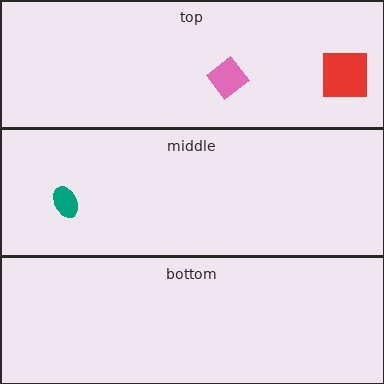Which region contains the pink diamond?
The top region.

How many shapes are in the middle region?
1.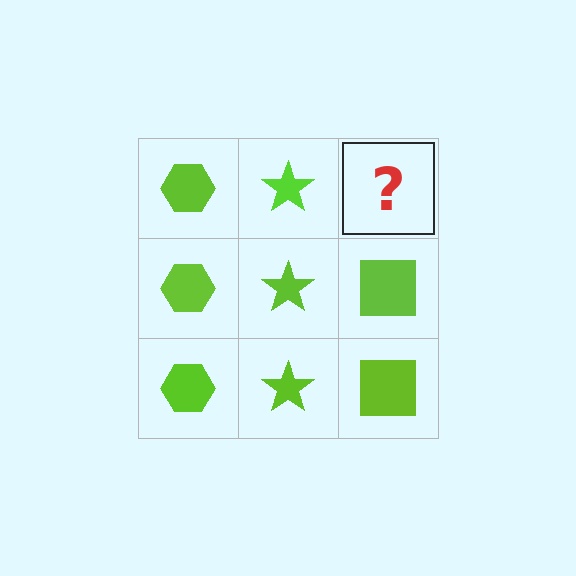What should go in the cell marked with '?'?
The missing cell should contain a lime square.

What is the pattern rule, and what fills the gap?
The rule is that each column has a consistent shape. The gap should be filled with a lime square.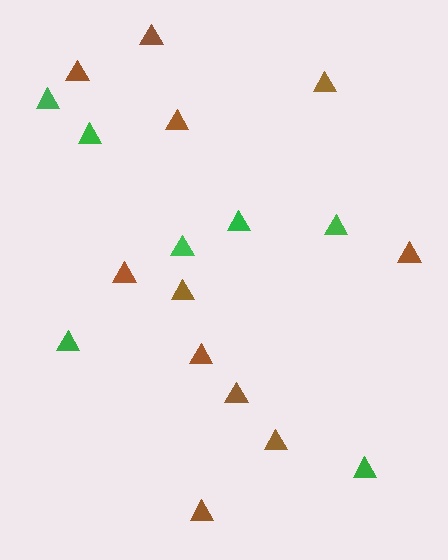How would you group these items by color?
There are 2 groups: one group of green triangles (7) and one group of brown triangles (11).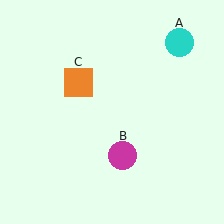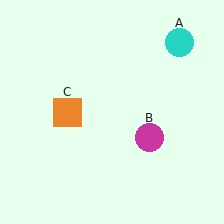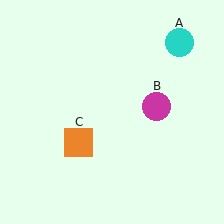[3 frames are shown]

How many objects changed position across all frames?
2 objects changed position: magenta circle (object B), orange square (object C).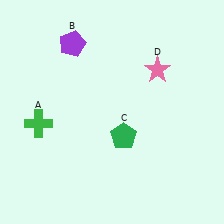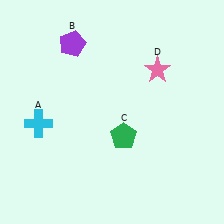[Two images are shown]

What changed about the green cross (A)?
In Image 1, A is green. In Image 2, it changed to cyan.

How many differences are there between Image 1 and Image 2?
There is 1 difference between the two images.